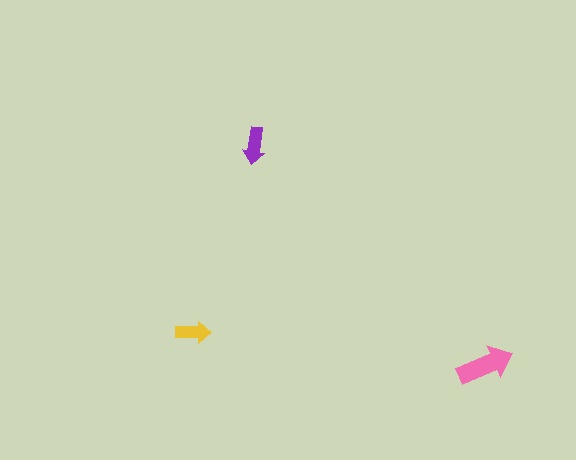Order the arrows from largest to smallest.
the pink one, the purple one, the yellow one.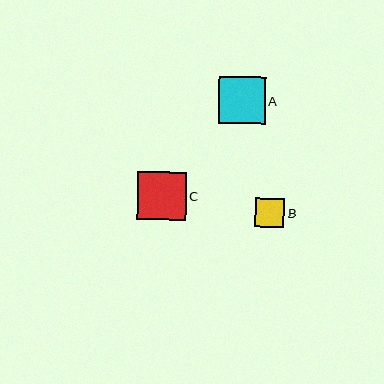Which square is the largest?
Square C is the largest with a size of approximately 49 pixels.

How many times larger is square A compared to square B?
Square A is approximately 1.6 times the size of square B.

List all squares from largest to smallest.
From largest to smallest: C, A, B.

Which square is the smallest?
Square B is the smallest with a size of approximately 29 pixels.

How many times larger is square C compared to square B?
Square C is approximately 1.7 times the size of square B.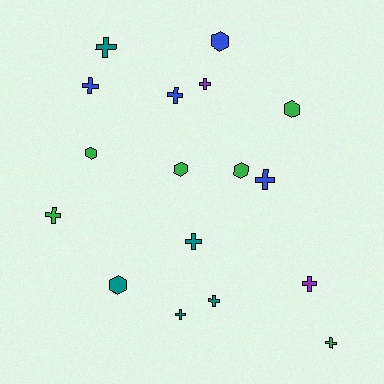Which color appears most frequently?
Green, with 6 objects.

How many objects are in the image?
There are 17 objects.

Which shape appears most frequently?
Cross, with 11 objects.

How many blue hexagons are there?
There is 1 blue hexagon.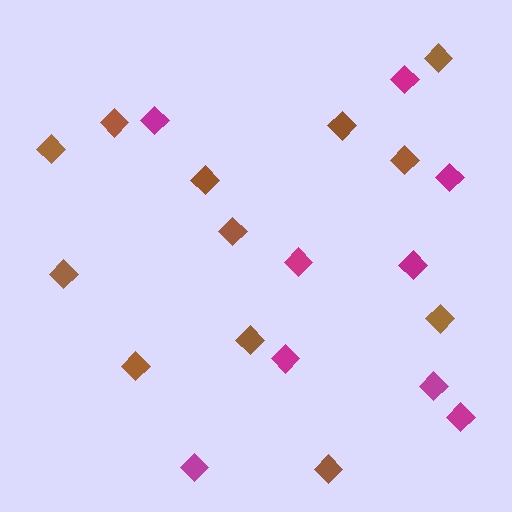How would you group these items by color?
There are 2 groups: one group of magenta diamonds (9) and one group of brown diamonds (12).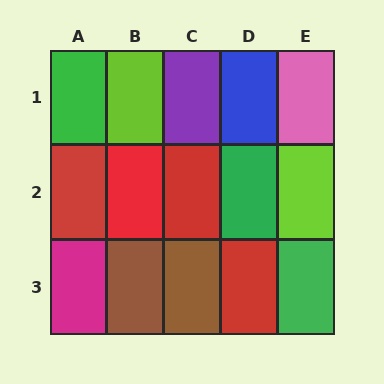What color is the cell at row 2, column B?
Red.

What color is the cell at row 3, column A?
Magenta.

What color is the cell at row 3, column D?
Red.